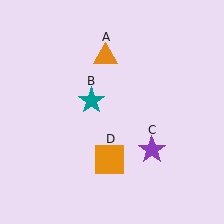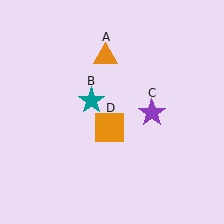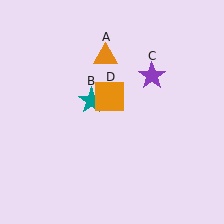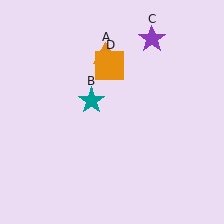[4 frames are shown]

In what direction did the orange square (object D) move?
The orange square (object D) moved up.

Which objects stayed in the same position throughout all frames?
Orange triangle (object A) and teal star (object B) remained stationary.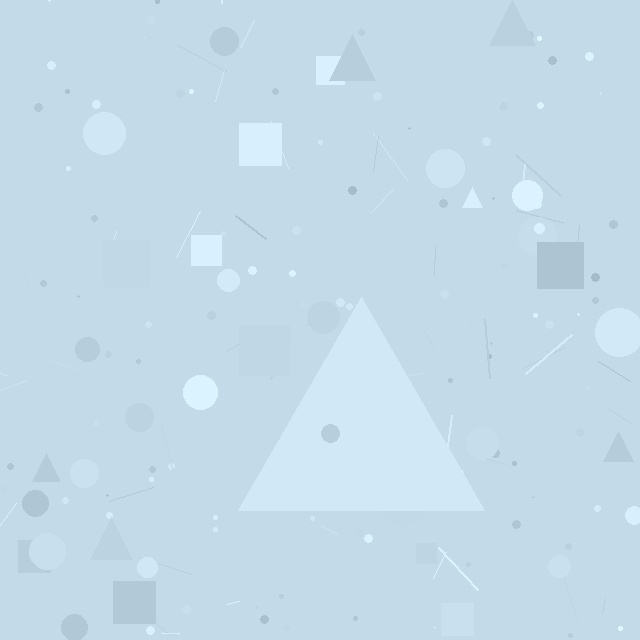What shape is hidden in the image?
A triangle is hidden in the image.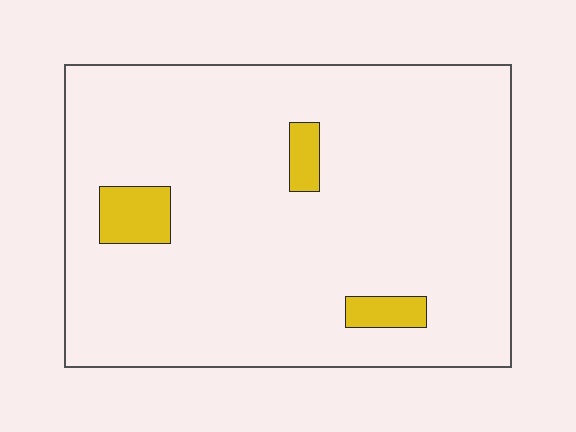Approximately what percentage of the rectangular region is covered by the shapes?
Approximately 5%.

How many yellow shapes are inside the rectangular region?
3.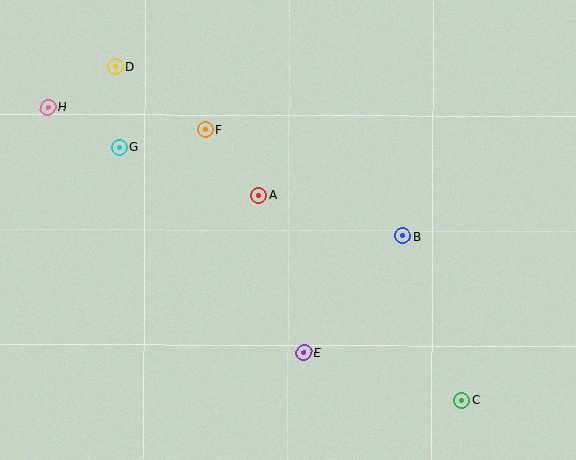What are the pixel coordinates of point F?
Point F is at (206, 130).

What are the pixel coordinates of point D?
Point D is at (115, 67).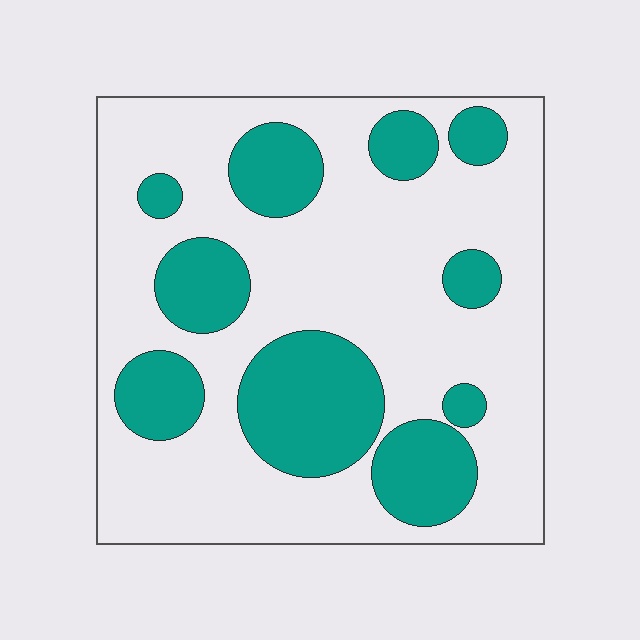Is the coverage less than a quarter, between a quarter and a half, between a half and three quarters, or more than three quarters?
Between a quarter and a half.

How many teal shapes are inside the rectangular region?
10.